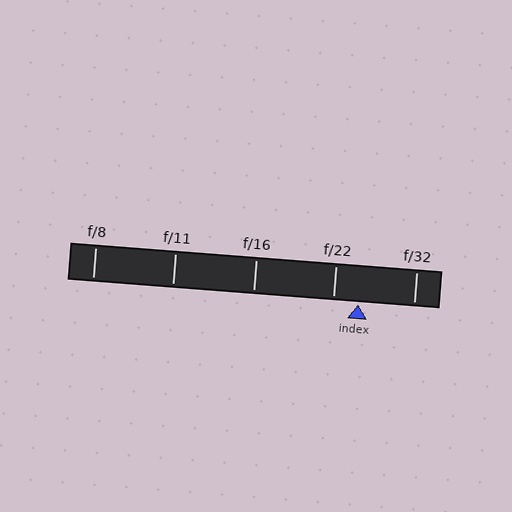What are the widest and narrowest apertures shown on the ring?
The widest aperture shown is f/8 and the narrowest is f/32.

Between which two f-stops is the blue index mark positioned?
The index mark is between f/22 and f/32.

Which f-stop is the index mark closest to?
The index mark is closest to f/22.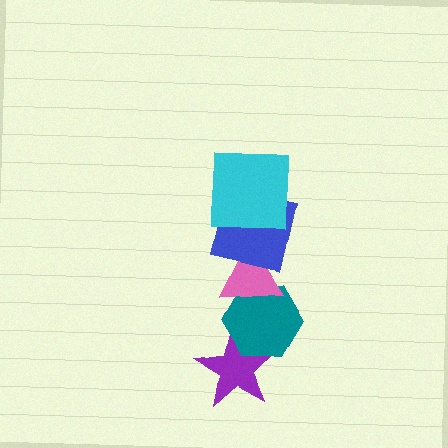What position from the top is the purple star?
The purple star is 5th from the top.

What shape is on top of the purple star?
The teal hexagon is on top of the purple star.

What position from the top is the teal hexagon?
The teal hexagon is 4th from the top.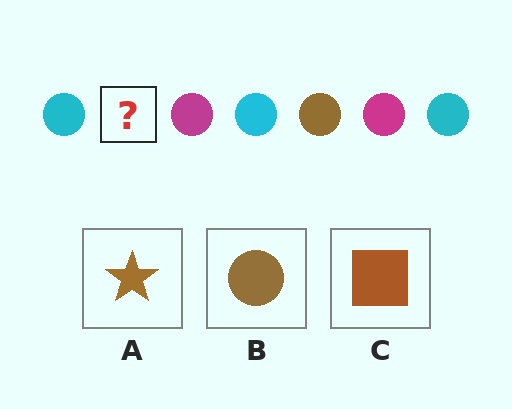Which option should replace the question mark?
Option B.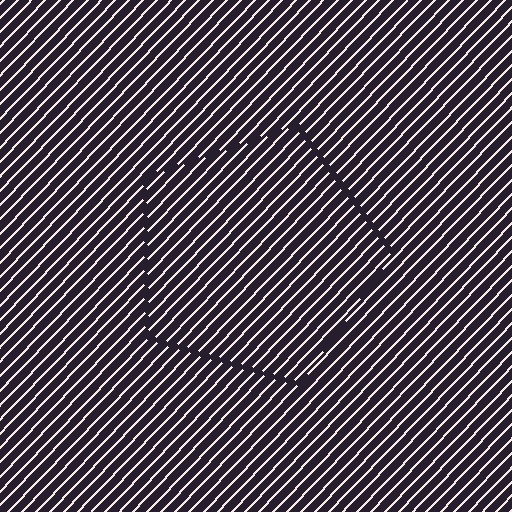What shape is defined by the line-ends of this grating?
An illusory pentagon. The interior of the shape contains the same grating, shifted by half a period — the contour is defined by the phase discontinuity where line-ends from the inner and outer gratings abut.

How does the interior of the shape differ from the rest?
The interior of the shape contains the same grating, shifted by half a period — the contour is defined by the phase discontinuity where line-ends from the inner and outer gratings abut.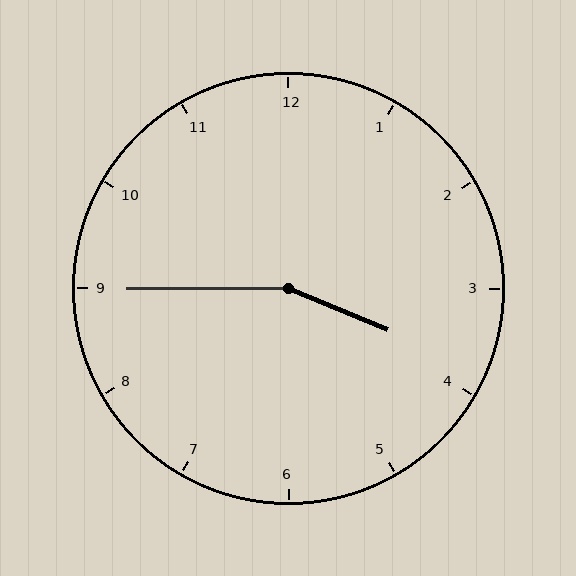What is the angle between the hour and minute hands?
Approximately 158 degrees.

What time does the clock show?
3:45.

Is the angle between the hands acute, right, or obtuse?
It is obtuse.